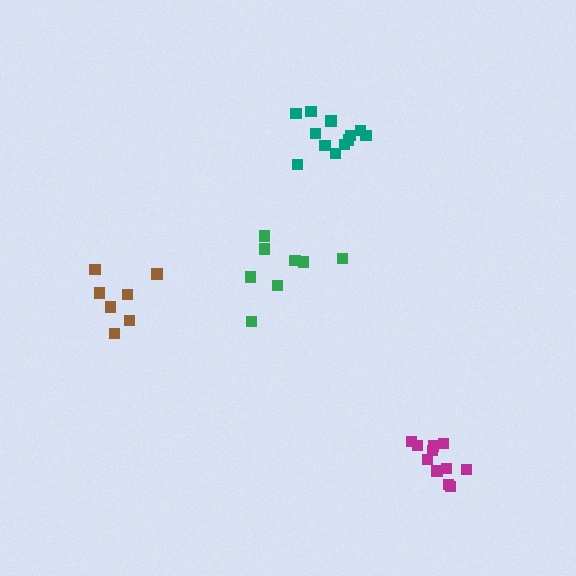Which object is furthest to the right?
The magenta cluster is rightmost.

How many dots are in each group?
Group 1: 7 dots, Group 2: 12 dots, Group 3: 8 dots, Group 4: 12 dots (39 total).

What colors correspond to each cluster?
The clusters are colored: brown, magenta, green, teal.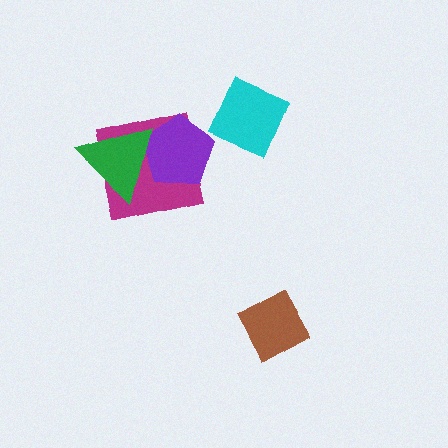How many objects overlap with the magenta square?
2 objects overlap with the magenta square.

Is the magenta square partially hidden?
Yes, it is partially covered by another shape.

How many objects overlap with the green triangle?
2 objects overlap with the green triangle.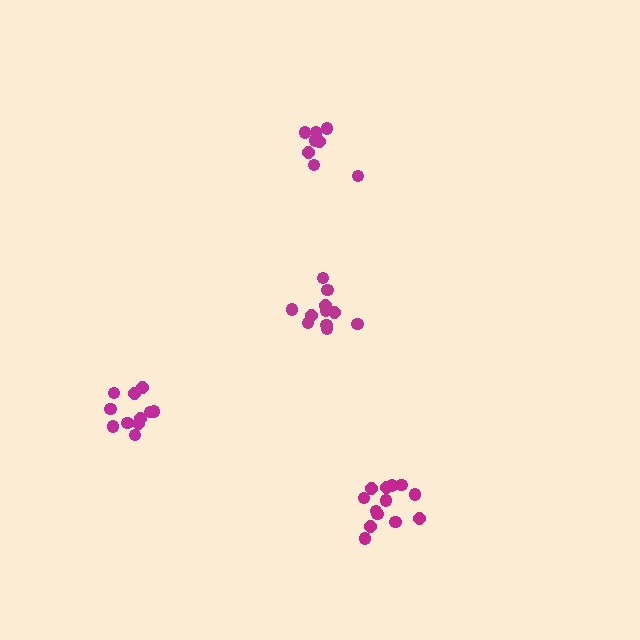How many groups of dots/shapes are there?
There are 4 groups.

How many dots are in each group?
Group 1: 8 dots, Group 2: 13 dots, Group 3: 11 dots, Group 4: 11 dots (43 total).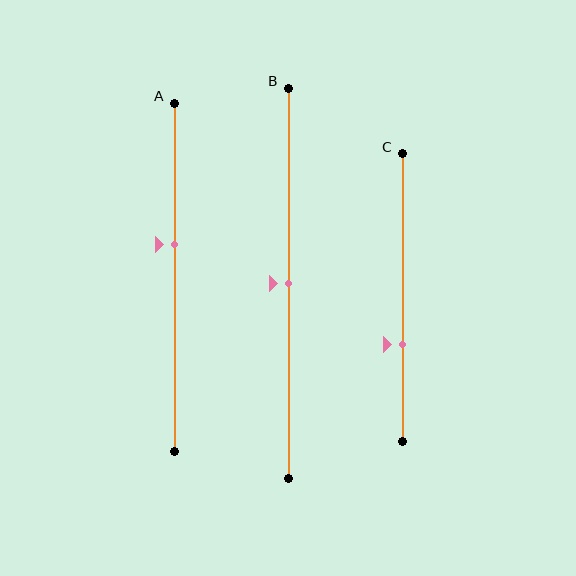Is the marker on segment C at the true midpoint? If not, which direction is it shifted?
No, the marker on segment C is shifted downward by about 16% of the segment length.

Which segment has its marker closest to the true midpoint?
Segment B has its marker closest to the true midpoint.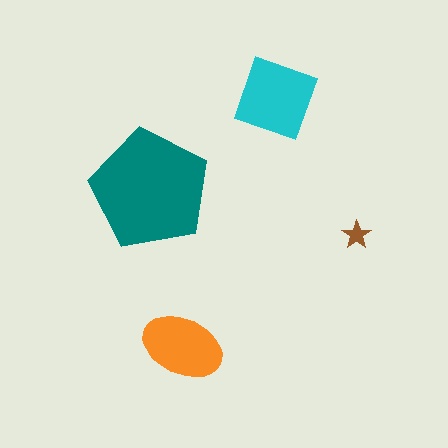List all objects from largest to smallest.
The teal pentagon, the cyan square, the orange ellipse, the brown star.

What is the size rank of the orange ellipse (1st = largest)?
3rd.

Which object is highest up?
The cyan square is topmost.